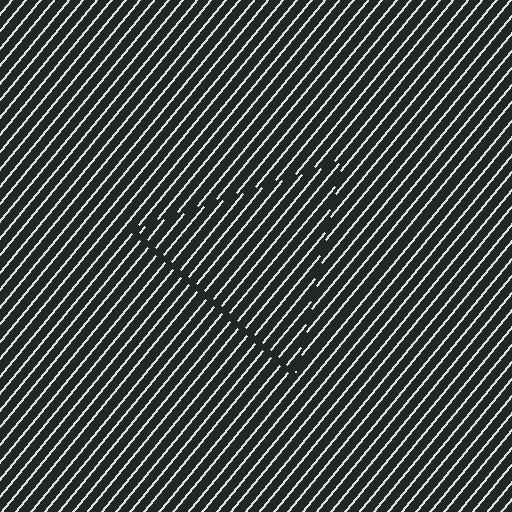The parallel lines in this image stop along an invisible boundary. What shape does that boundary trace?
An illusory triangle. The interior of the shape contains the same grating, shifted by half a period — the contour is defined by the phase discontinuity where line-ends from the inner and outer gratings abut.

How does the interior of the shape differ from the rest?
The interior of the shape contains the same grating, shifted by half a period — the contour is defined by the phase discontinuity where line-ends from the inner and outer gratings abut.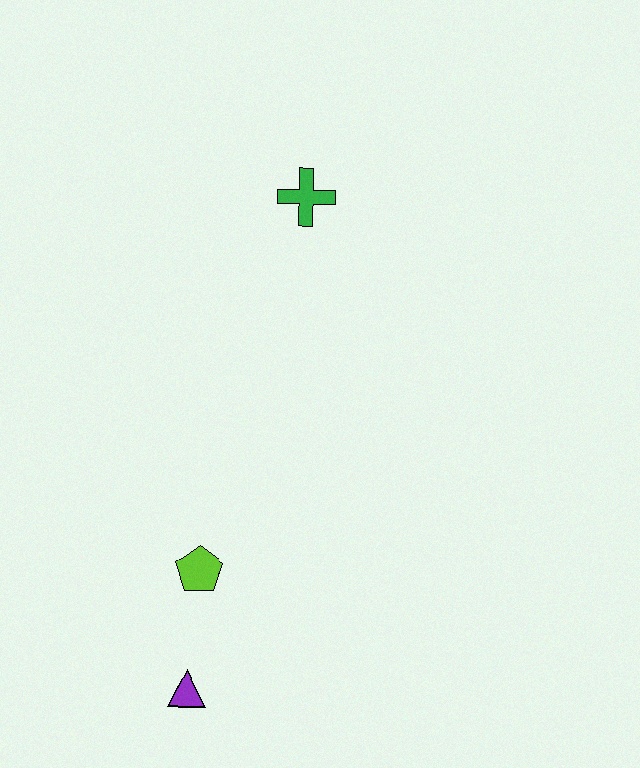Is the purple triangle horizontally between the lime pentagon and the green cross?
No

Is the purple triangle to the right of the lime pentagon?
No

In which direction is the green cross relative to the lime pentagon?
The green cross is above the lime pentagon.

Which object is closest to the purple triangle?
The lime pentagon is closest to the purple triangle.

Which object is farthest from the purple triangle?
The green cross is farthest from the purple triangle.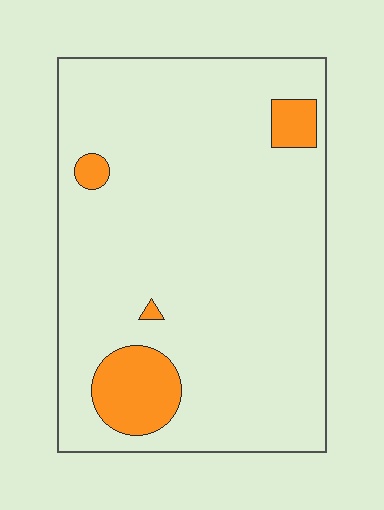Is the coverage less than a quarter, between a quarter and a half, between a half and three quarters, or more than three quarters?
Less than a quarter.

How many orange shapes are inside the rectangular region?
4.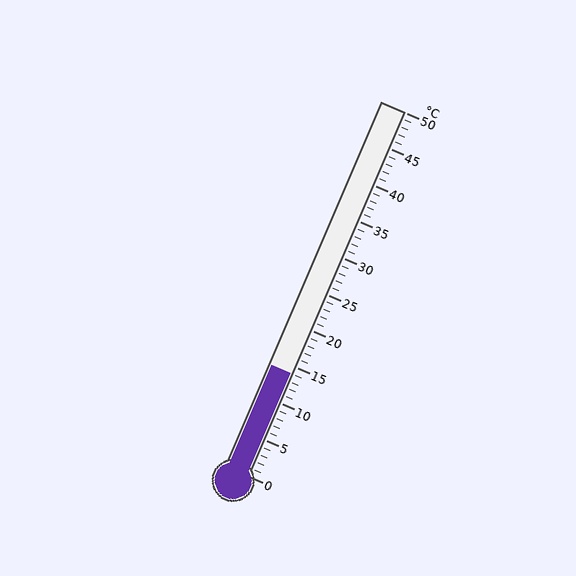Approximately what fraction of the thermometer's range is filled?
The thermometer is filled to approximately 30% of its range.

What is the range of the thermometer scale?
The thermometer scale ranges from 0°C to 50°C.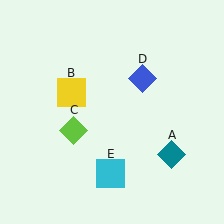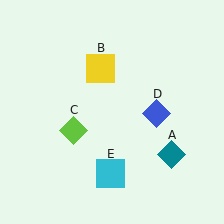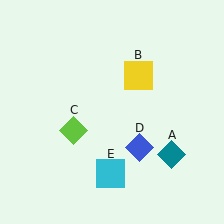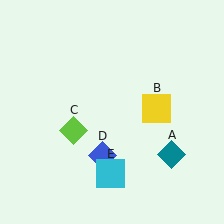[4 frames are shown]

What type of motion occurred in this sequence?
The yellow square (object B), blue diamond (object D) rotated clockwise around the center of the scene.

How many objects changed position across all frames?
2 objects changed position: yellow square (object B), blue diamond (object D).